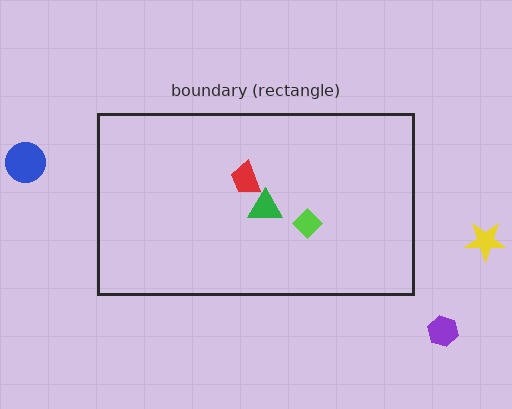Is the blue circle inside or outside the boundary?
Outside.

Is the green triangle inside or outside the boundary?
Inside.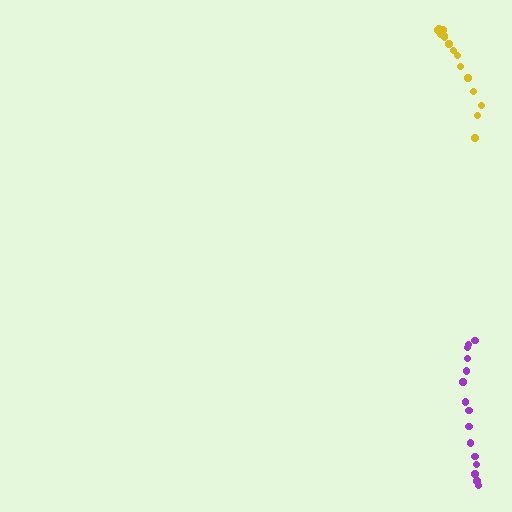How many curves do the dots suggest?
There are 2 distinct paths.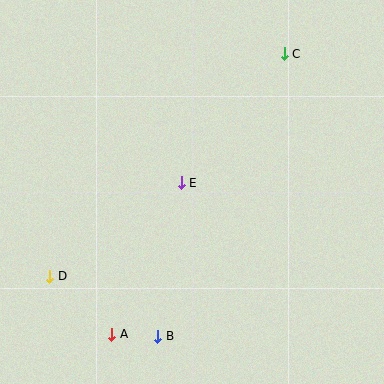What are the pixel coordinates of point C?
Point C is at (284, 54).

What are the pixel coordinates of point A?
Point A is at (112, 334).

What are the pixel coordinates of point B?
Point B is at (158, 336).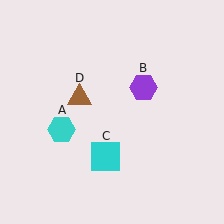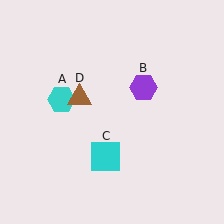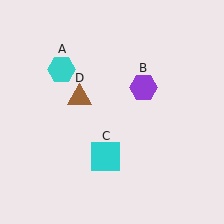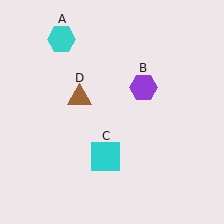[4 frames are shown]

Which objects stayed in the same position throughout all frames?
Purple hexagon (object B) and cyan square (object C) and brown triangle (object D) remained stationary.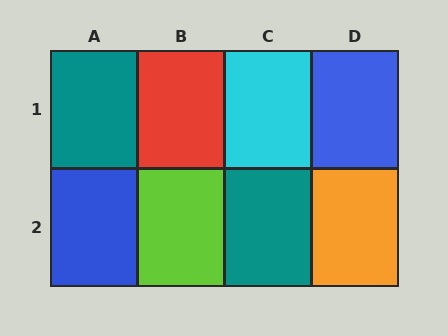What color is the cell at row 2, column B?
Lime.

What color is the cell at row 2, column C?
Teal.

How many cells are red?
1 cell is red.